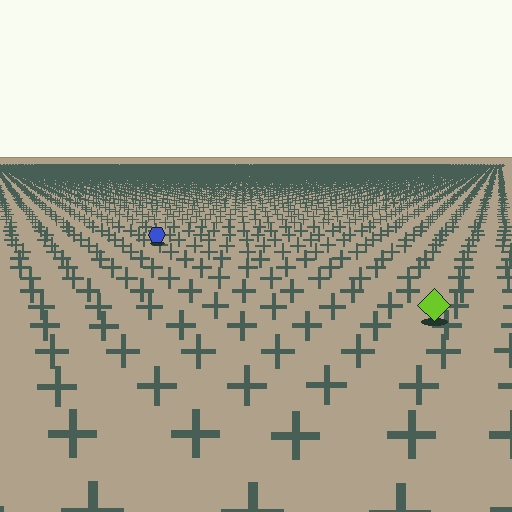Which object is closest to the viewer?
The lime diamond is closest. The texture marks near it are larger and more spread out.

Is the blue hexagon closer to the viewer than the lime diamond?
No. The lime diamond is closer — you can tell from the texture gradient: the ground texture is coarser near it.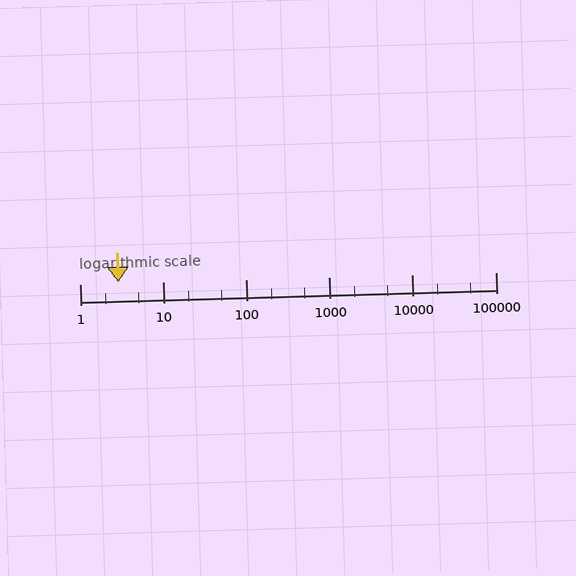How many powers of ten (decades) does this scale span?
The scale spans 5 decades, from 1 to 100000.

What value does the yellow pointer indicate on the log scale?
The pointer indicates approximately 2.9.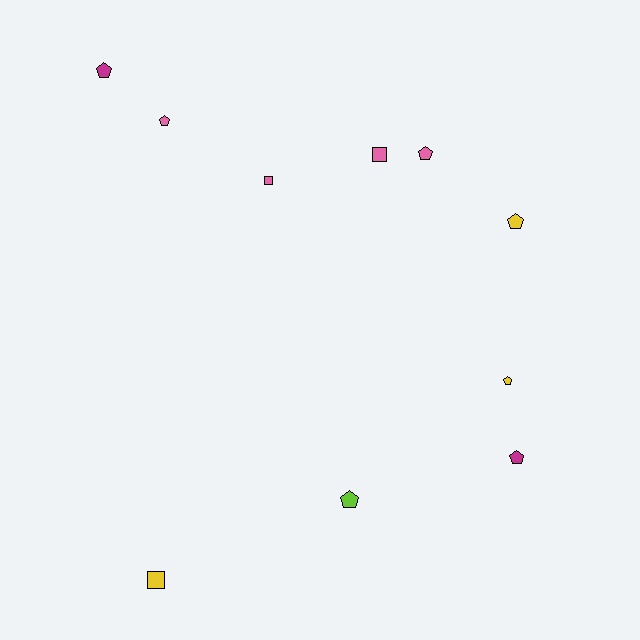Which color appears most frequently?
Pink, with 4 objects.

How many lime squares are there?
There are no lime squares.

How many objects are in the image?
There are 10 objects.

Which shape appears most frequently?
Pentagon, with 7 objects.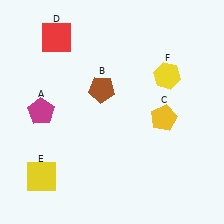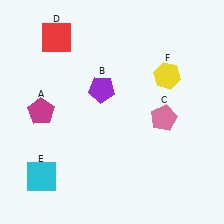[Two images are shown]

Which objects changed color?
B changed from brown to purple. C changed from yellow to pink. E changed from yellow to cyan.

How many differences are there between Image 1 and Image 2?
There are 3 differences between the two images.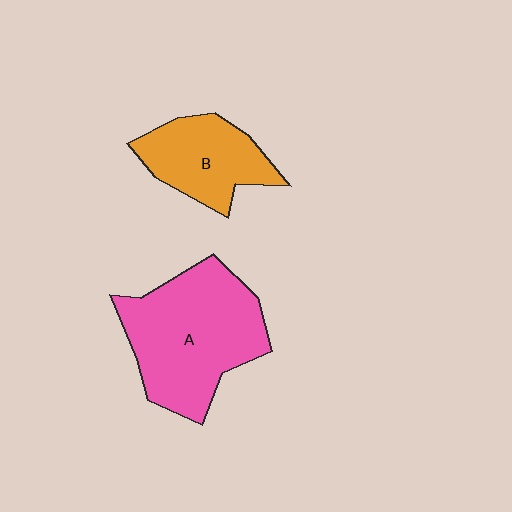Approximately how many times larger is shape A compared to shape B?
Approximately 1.7 times.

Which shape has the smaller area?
Shape B (orange).